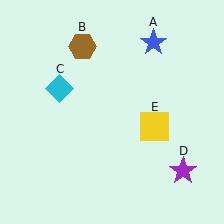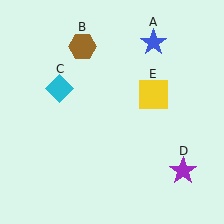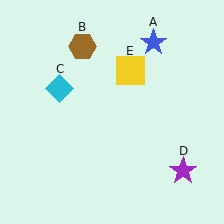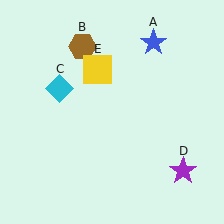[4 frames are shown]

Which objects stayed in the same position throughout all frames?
Blue star (object A) and brown hexagon (object B) and cyan diamond (object C) and purple star (object D) remained stationary.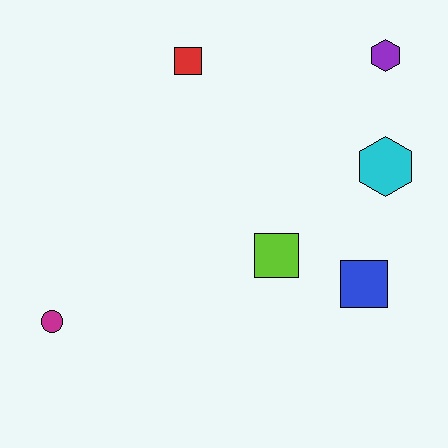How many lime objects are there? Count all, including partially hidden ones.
There is 1 lime object.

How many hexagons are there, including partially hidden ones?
There are 2 hexagons.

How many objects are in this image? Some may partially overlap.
There are 6 objects.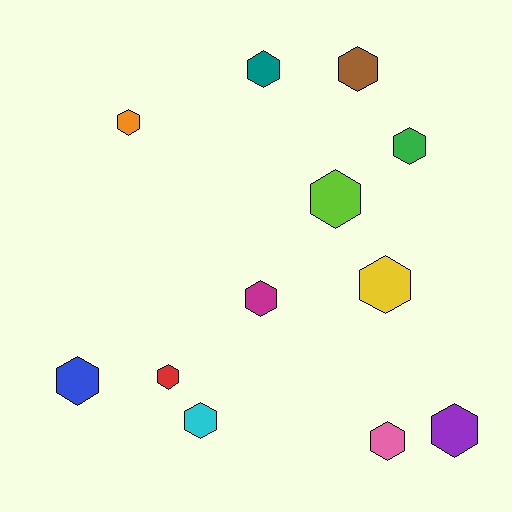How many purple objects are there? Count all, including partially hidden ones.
There is 1 purple object.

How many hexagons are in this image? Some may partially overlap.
There are 12 hexagons.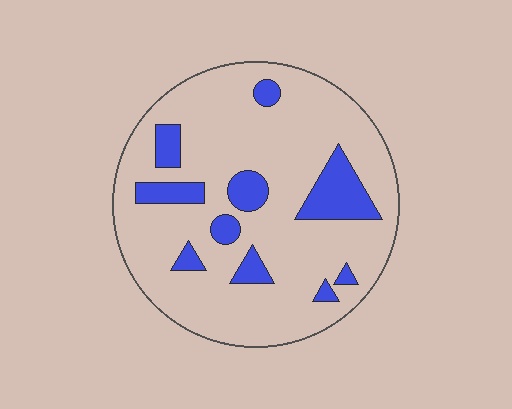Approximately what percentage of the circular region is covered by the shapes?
Approximately 15%.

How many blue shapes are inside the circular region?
10.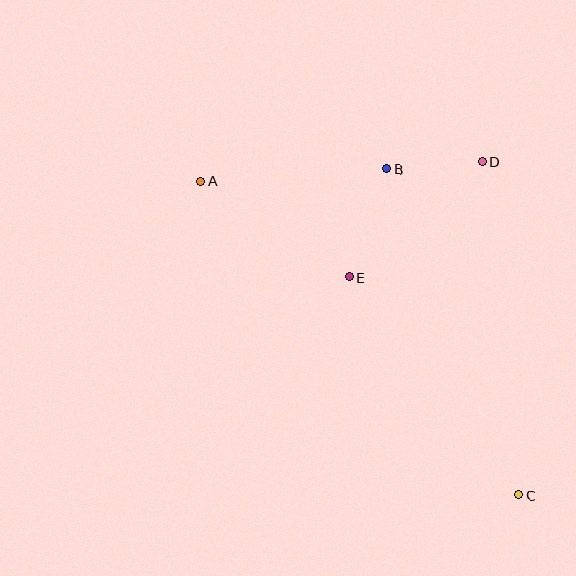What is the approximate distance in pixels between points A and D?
The distance between A and D is approximately 281 pixels.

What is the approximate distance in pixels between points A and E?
The distance between A and E is approximately 176 pixels.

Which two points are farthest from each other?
Points A and C are farthest from each other.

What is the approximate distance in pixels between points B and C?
The distance between B and C is approximately 352 pixels.